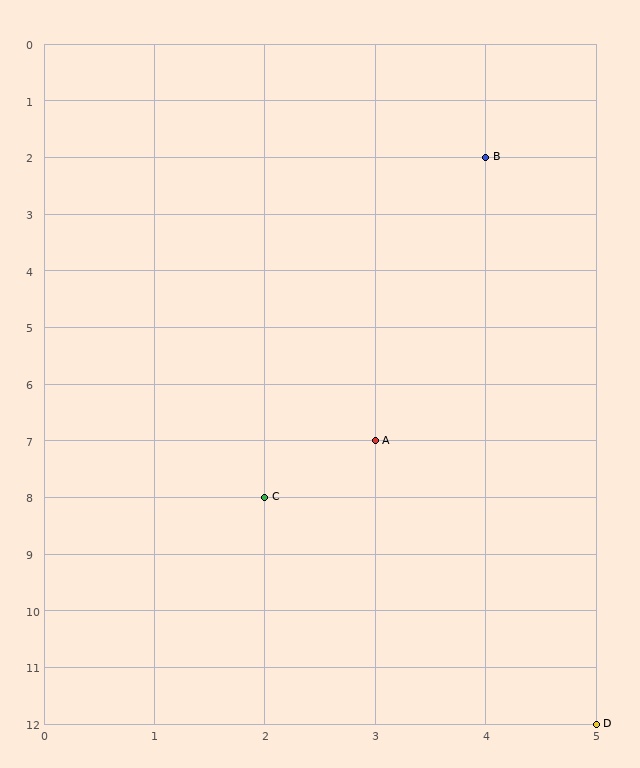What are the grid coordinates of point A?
Point A is at grid coordinates (3, 7).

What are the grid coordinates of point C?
Point C is at grid coordinates (2, 8).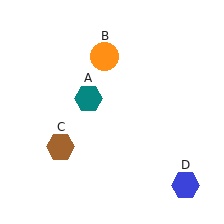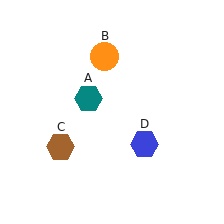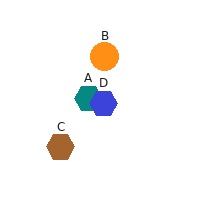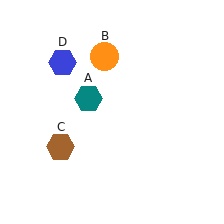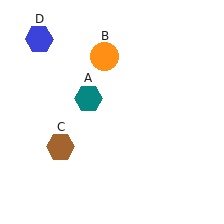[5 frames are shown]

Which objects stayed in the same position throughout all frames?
Teal hexagon (object A) and orange circle (object B) and brown hexagon (object C) remained stationary.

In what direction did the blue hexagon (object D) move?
The blue hexagon (object D) moved up and to the left.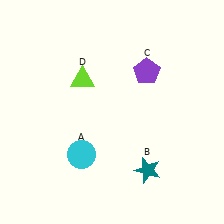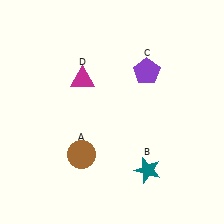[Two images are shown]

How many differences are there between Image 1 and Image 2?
There are 2 differences between the two images.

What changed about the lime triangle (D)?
In Image 1, D is lime. In Image 2, it changed to magenta.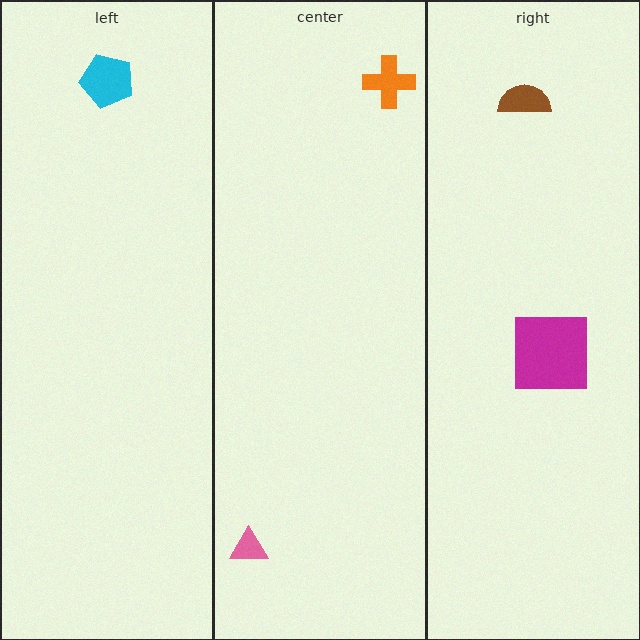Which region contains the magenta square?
The right region.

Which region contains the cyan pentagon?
The left region.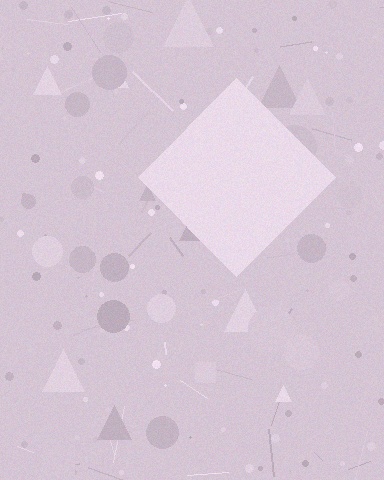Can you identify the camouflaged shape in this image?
The camouflaged shape is a diamond.